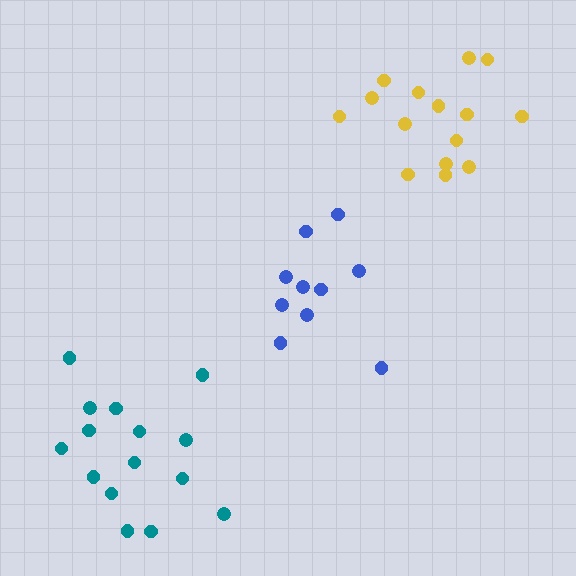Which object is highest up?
The yellow cluster is topmost.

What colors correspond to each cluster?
The clusters are colored: blue, yellow, teal.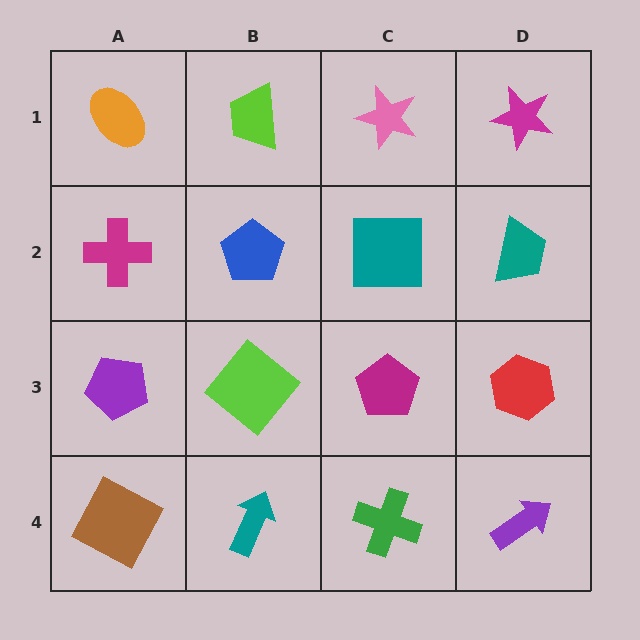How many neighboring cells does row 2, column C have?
4.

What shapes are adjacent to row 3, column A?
A magenta cross (row 2, column A), a brown square (row 4, column A), a lime diamond (row 3, column B).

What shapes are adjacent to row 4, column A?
A purple pentagon (row 3, column A), a teal arrow (row 4, column B).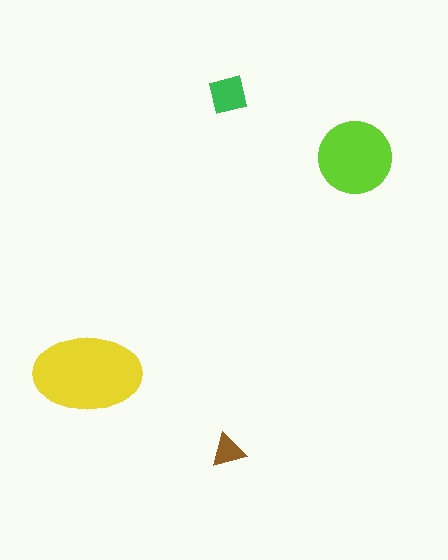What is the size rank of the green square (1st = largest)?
3rd.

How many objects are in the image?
There are 4 objects in the image.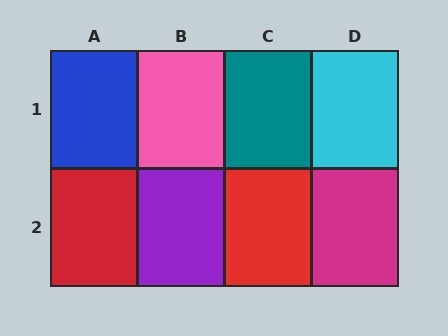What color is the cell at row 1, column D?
Cyan.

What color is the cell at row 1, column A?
Blue.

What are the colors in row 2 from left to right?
Red, purple, red, magenta.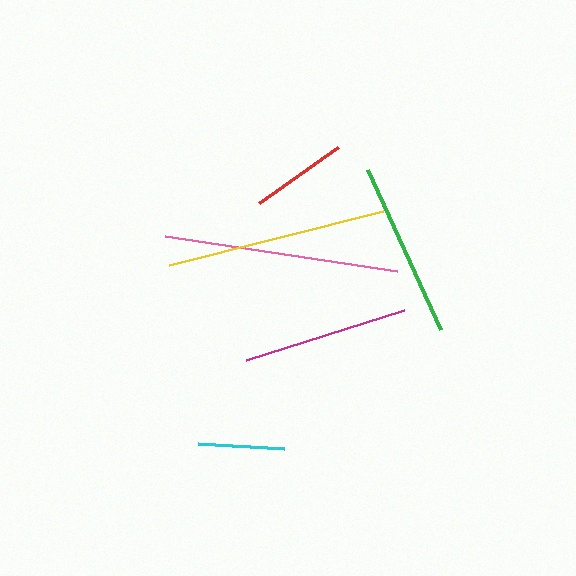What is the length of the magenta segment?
The magenta segment is approximately 165 pixels long.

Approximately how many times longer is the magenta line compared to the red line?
The magenta line is approximately 1.7 times the length of the red line.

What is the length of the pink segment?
The pink segment is approximately 235 pixels long.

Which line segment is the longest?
The pink line is the longest at approximately 235 pixels.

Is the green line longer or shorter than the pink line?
The pink line is longer than the green line.